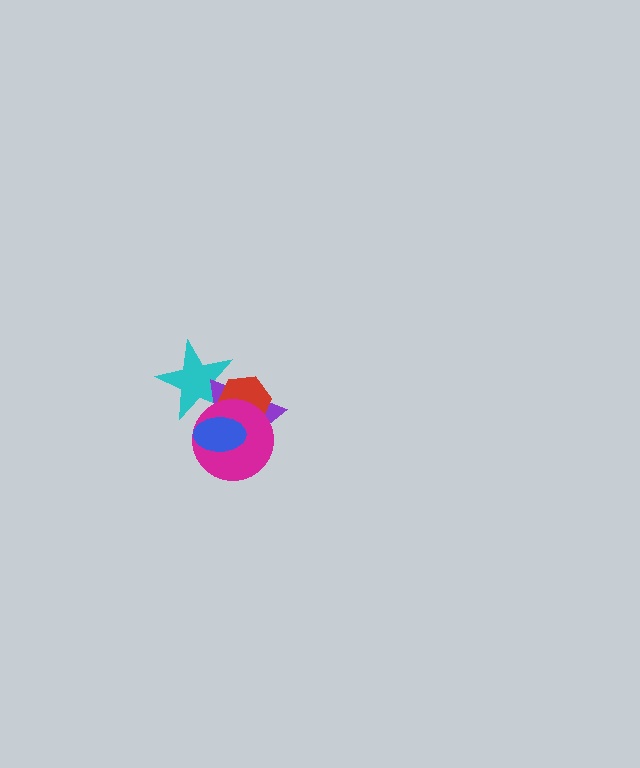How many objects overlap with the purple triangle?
4 objects overlap with the purple triangle.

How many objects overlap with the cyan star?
4 objects overlap with the cyan star.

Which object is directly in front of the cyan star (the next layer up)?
The purple triangle is directly in front of the cyan star.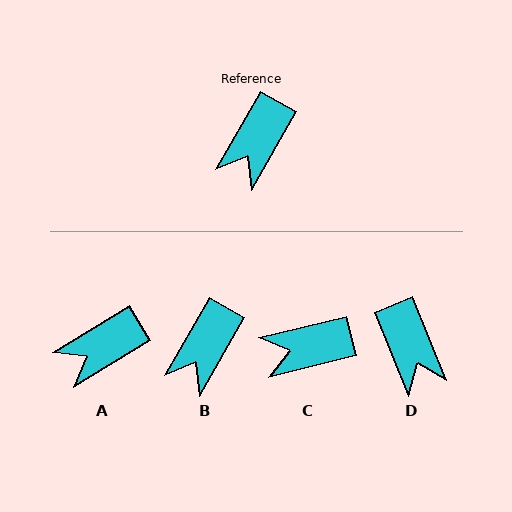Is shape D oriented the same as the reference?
No, it is off by about 52 degrees.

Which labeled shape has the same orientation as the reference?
B.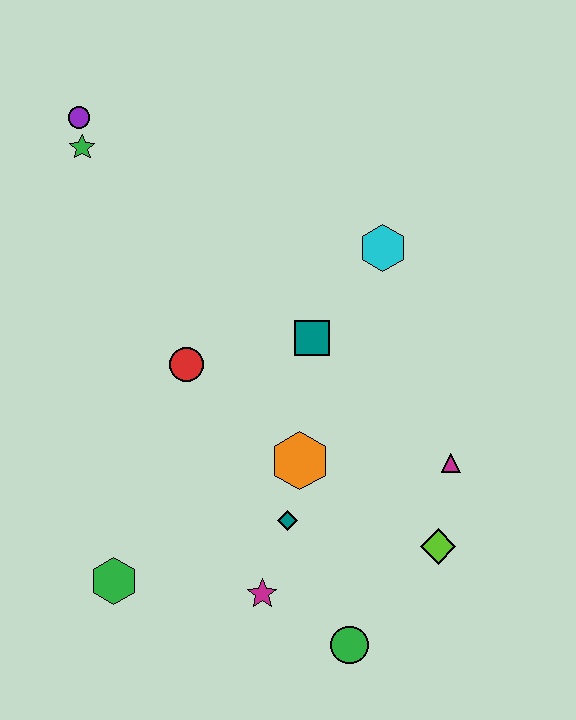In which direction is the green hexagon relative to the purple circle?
The green hexagon is below the purple circle.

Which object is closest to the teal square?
The cyan hexagon is closest to the teal square.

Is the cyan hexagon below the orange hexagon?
No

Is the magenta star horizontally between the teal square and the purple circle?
Yes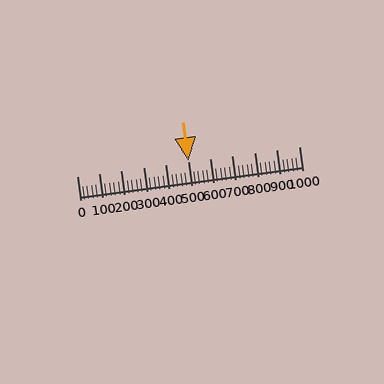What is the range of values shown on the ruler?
The ruler shows values from 0 to 1000.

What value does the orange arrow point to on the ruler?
The orange arrow points to approximately 500.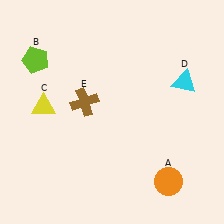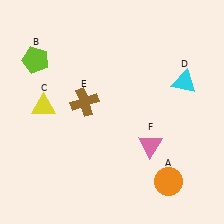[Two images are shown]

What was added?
A pink triangle (F) was added in Image 2.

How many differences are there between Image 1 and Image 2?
There is 1 difference between the two images.